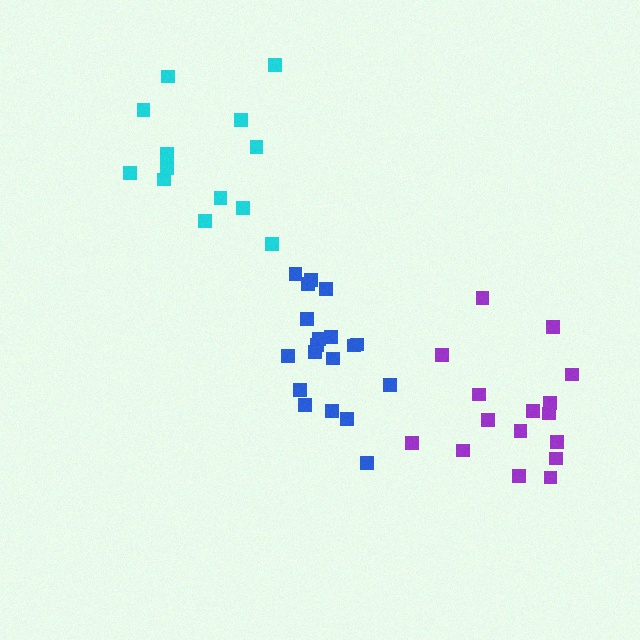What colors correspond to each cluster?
The clusters are colored: blue, cyan, purple.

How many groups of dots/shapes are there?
There are 3 groups.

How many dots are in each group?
Group 1: 19 dots, Group 2: 13 dots, Group 3: 16 dots (48 total).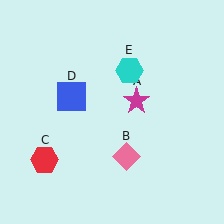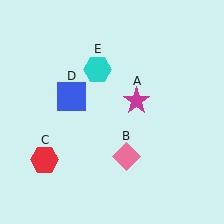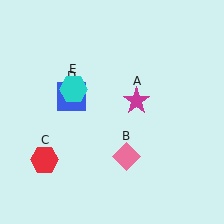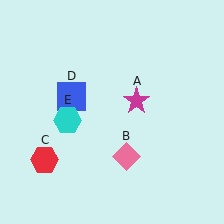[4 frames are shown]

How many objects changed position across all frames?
1 object changed position: cyan hexagon (object E).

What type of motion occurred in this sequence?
The cyan hexagon (object E) rotated counterclockwise around the center of the scene.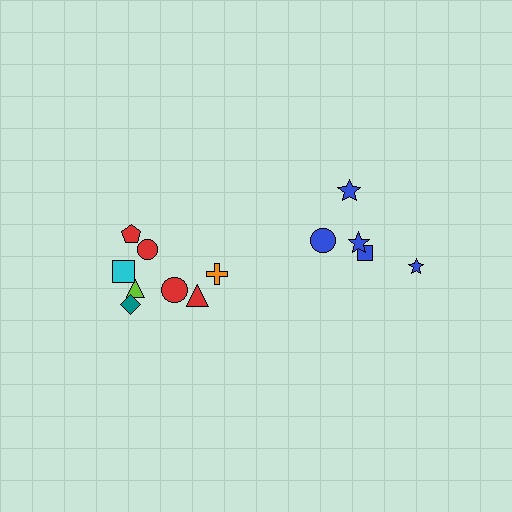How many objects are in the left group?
There are 8 objects.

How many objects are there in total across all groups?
There are 13 objects.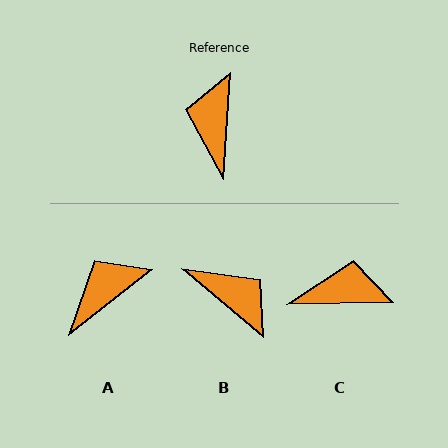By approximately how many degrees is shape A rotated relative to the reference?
Approximately 48 degrees clockwise.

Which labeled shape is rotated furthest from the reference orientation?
B, about 126 degrees away.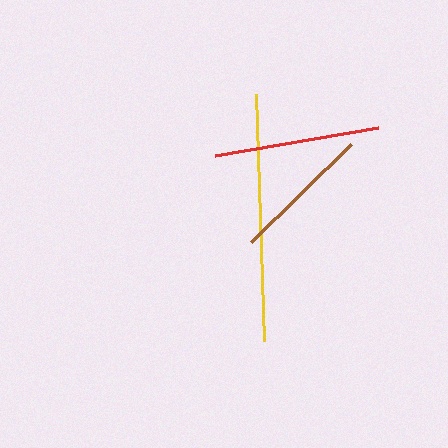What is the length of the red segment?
The red segment is approximately 165 pixels long.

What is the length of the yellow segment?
The yellow segment is approximately 247 pixels long.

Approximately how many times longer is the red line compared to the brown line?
The red line is approximately 1.2 times the length of the brown line.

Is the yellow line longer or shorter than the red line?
The yellow line is longer than the red line.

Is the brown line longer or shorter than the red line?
The red line is longer than the brown line.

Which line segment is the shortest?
The brown line is the shortest at approximately 140 pixels.